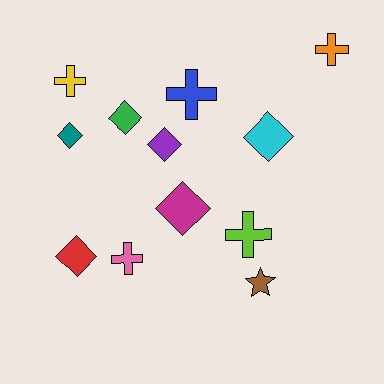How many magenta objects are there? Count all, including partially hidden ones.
There is 1 magenta object.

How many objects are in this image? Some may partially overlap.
There are 12 objects.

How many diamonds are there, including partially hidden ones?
There are 6 diamonds.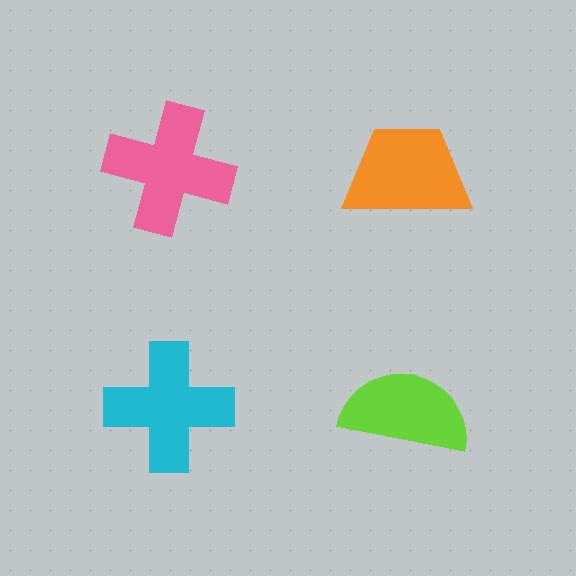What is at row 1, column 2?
An orange trapezoid.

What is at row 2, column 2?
A lime semicircle.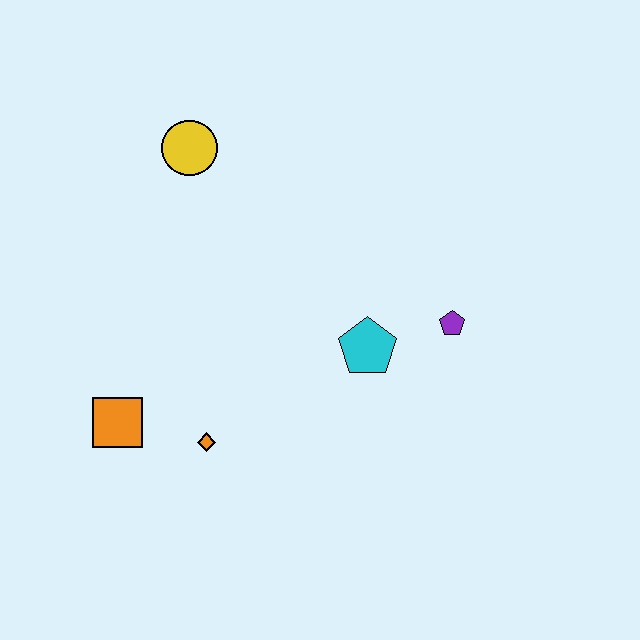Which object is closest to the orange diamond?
The orange square is closest to the orange diamond.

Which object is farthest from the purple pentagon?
The orange square is farthest from the purple pentagon.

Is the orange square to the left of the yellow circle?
Yes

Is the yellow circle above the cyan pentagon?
Yes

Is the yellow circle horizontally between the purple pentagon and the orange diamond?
No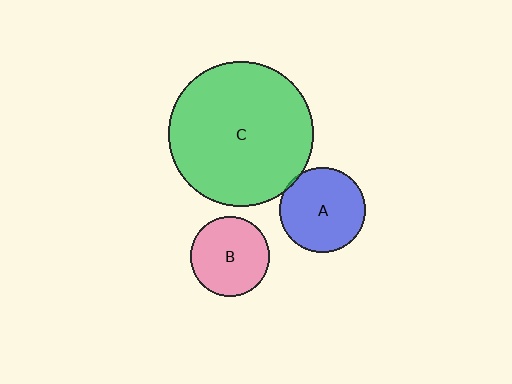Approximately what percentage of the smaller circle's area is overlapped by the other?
Approximately 5%.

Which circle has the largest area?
Circle C (green).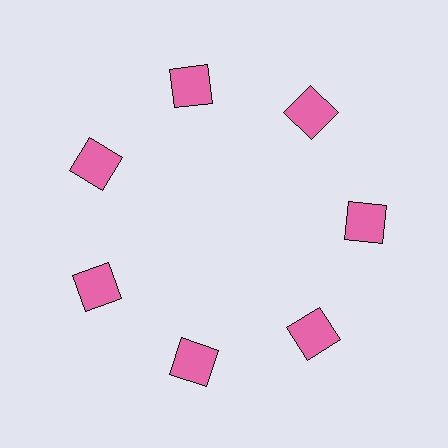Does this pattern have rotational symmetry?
Yes, this pattern has 7-fold rotational symmetry. It looks the same after rotating 51 degrees around the center.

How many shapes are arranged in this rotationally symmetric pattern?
There are 7 shapes, arranged in 7 groups of 1.